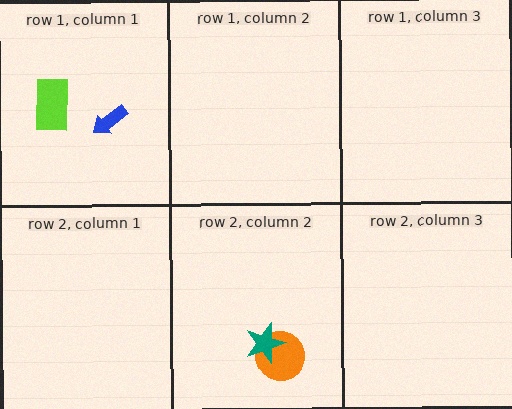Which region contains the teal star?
The row 2, column 2 region.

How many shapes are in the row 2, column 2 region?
2.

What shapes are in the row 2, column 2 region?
The orange circle, the teal star.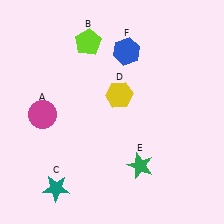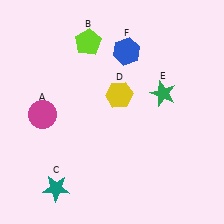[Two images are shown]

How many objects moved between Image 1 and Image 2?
1 object moved between the two images.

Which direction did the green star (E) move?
The green star (E) moved up.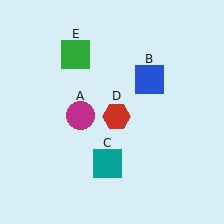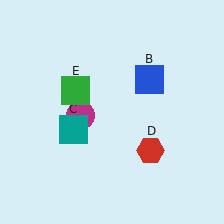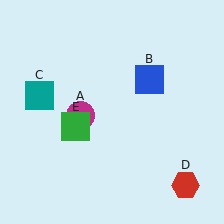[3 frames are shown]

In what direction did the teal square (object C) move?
The teal square (object C) moved up and to the left.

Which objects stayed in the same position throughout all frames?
Magenta circle (object A) and blue square (object B) remained stationary.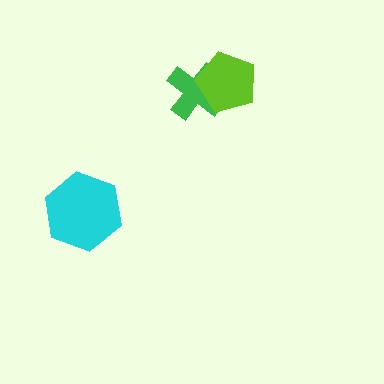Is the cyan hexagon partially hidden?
No, no other shape covers it.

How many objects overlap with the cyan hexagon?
0 objects overlap with the cyan hexagon.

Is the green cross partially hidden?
Yes, it is partially covered by another shape.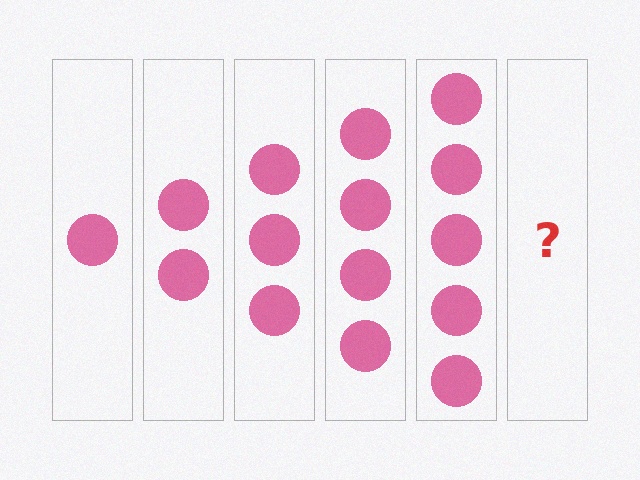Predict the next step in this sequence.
The next step is 6 circles.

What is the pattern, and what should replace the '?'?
The pattern is that each step adds one more circle. The '?' should be 6 circles.